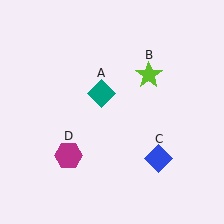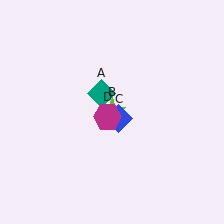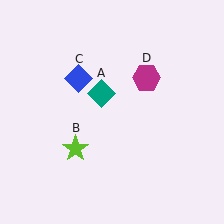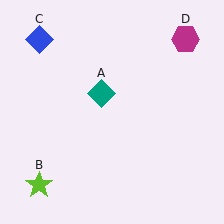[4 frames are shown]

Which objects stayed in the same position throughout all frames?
Teal diamond (object A) remained stationary.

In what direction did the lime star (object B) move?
The lime star (object B) moved down and to the left.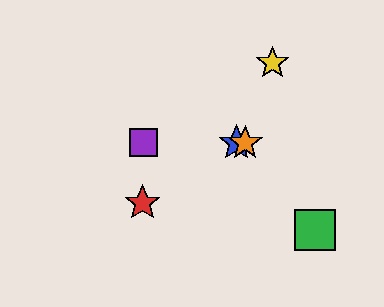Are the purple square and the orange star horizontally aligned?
Yes, both are at y≈143.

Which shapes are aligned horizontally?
The blue star, the purple square, the orange star are aligned horizontally.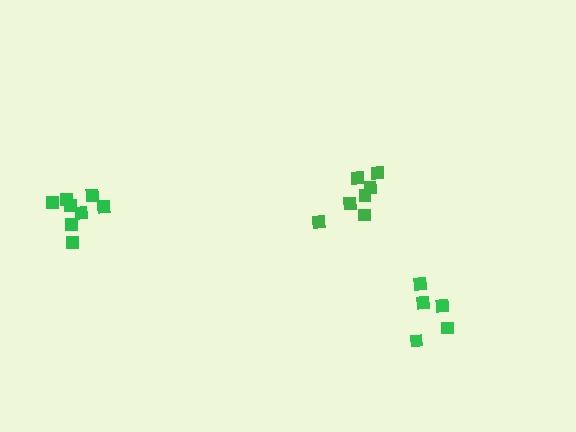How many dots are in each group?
Group 1: 5 dots, Group 2: 8 dots, Group 3: 7 dots (20 total).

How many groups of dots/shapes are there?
There are 3 groups.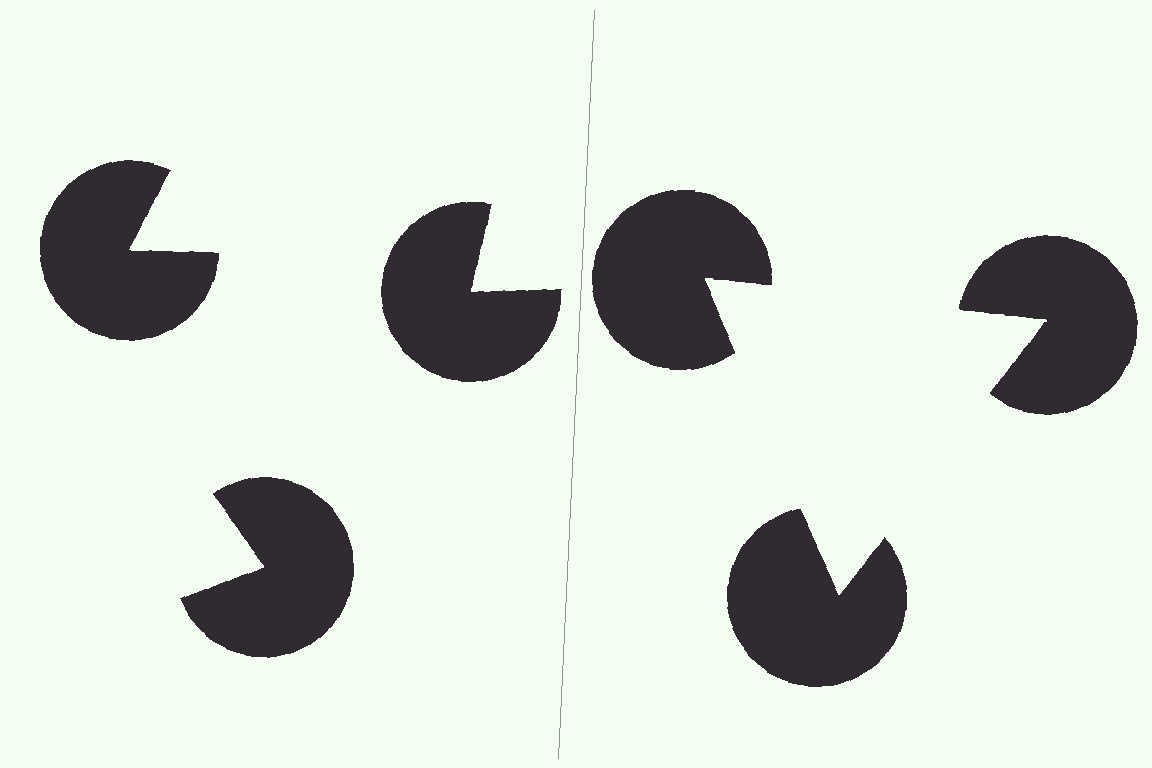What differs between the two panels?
The pac-man discs are positioned identically on both sides; only the wedge orientations differ. On the right they align to a triangle; on the left they are misaligned.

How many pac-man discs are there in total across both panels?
6 — 3 on each side.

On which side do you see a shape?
An illusory triangle appears on the right side. On the left side the wedge cuts are rotated, so no coherent shape forms.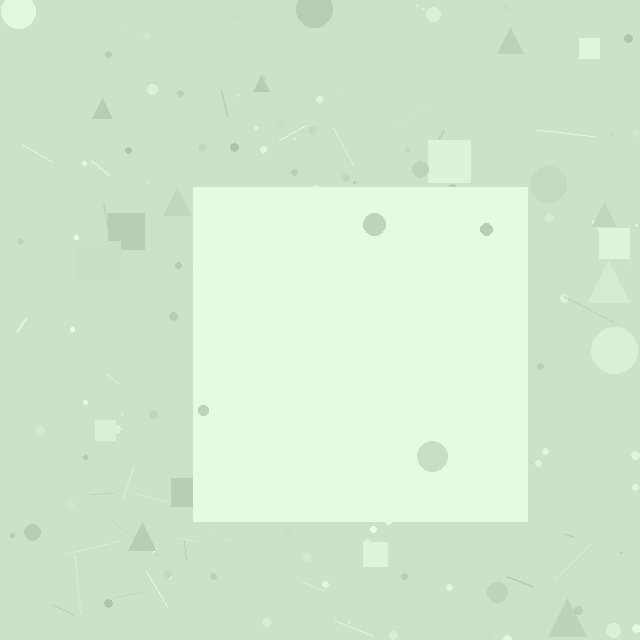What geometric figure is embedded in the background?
A square is embedded in the background.